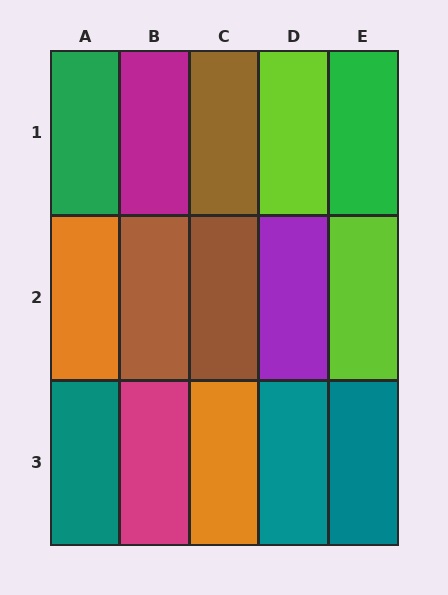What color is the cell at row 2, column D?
Purple.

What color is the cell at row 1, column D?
Lime.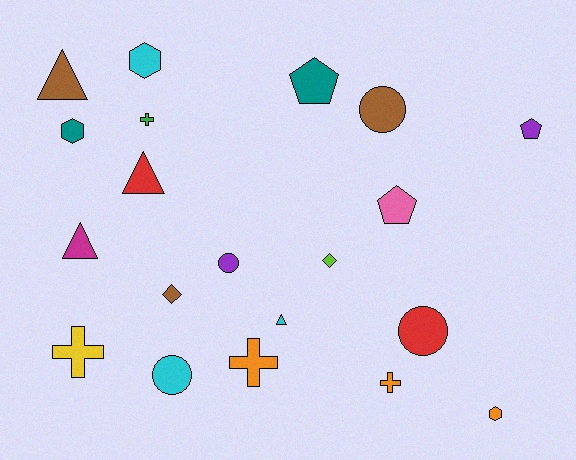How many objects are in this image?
There are 20 objects.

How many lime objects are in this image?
There is 1 lime object.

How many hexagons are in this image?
There are 3 hexagons.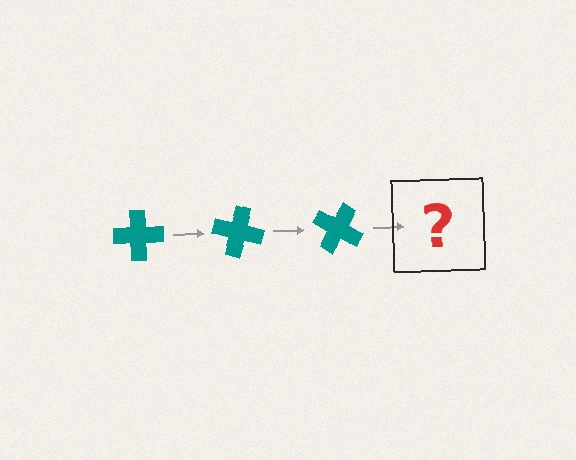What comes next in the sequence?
The next element should be a teal cross rotated 45 degrees.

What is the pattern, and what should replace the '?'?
The pattern is that the cross rotates 15 degrees each step. The '?' should be a teal cross rotated 45 degrees.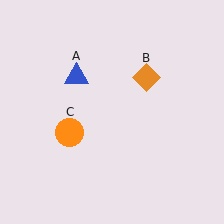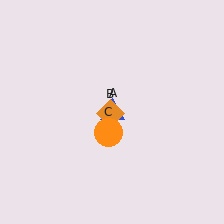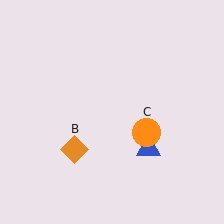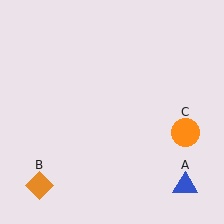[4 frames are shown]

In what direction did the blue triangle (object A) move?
The blue triangle (object A) moved down and to the right.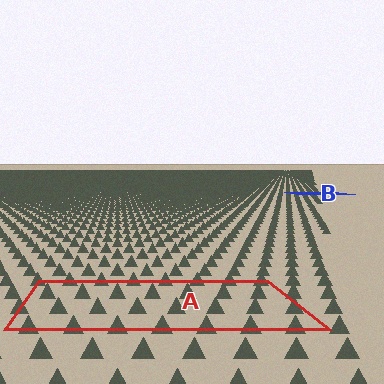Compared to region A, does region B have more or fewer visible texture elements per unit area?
Region B has more texture elements per unit area — they are packed more densely because it is farther away.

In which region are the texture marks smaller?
The texture marks are smaller in region B, because it is farther away.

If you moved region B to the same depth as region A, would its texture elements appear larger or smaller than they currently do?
They would appear larger. At a closer depth, the same texture elements are projected at a bigger on-screen size.